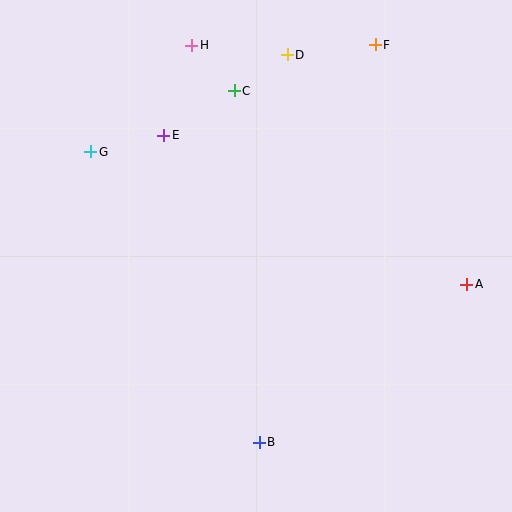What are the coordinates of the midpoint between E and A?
The midpoint between E and A is at (315, 210).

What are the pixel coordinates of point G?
Point G is at (91, 152).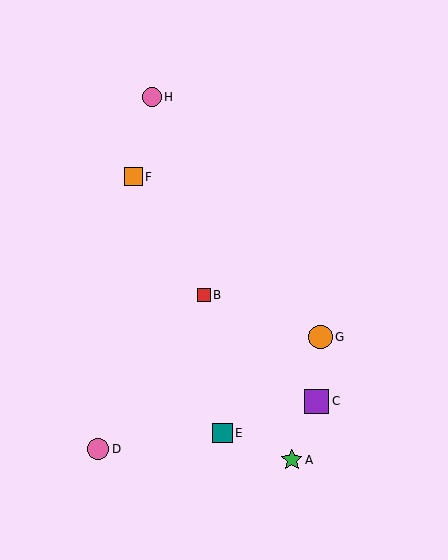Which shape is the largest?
The purple square (labeled C) is the largest.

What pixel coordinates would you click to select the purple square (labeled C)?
Click at (317, 401) to select the purple square C.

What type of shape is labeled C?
Shape C is a purple square.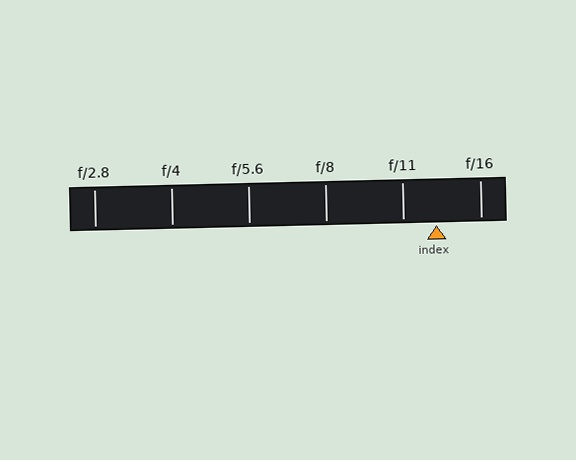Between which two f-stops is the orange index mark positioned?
The index mark is between f/11 and f/16.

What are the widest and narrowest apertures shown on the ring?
The widest aperture shown is f/2.8 and the narrowest is f/16.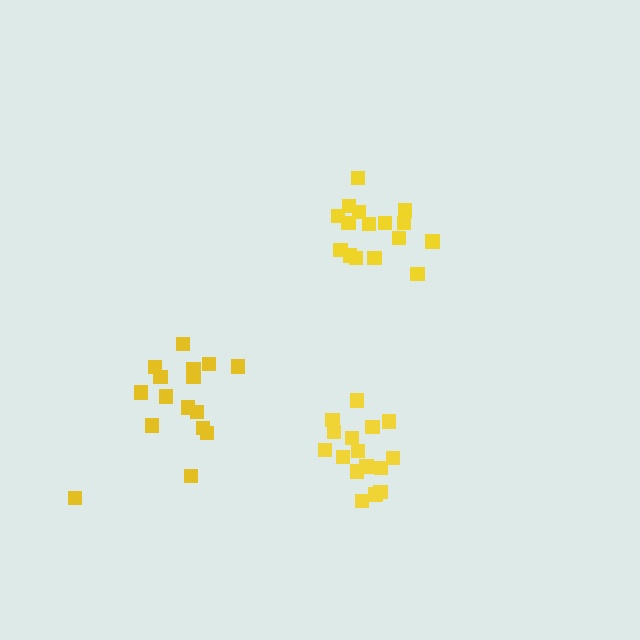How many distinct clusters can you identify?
There are 3 distinct clusters.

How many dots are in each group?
Group 1: 16 dots, Group 2: 16 dots, Group 3: 16 dots (48 total).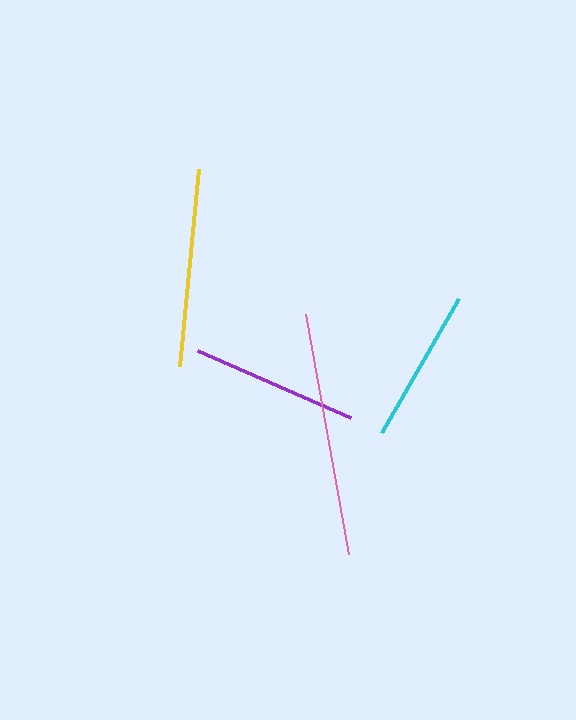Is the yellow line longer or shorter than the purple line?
The yellow line is longer than the purple line.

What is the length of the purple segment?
The purple segment is approximately 166 pixels long.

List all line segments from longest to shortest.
From longest to shortest: pink, yellow, purple, cyan.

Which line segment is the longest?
The pink line is the longest at approximately 244 pixels.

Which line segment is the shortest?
The cyan line is the shortest at approximately 154 pixels.